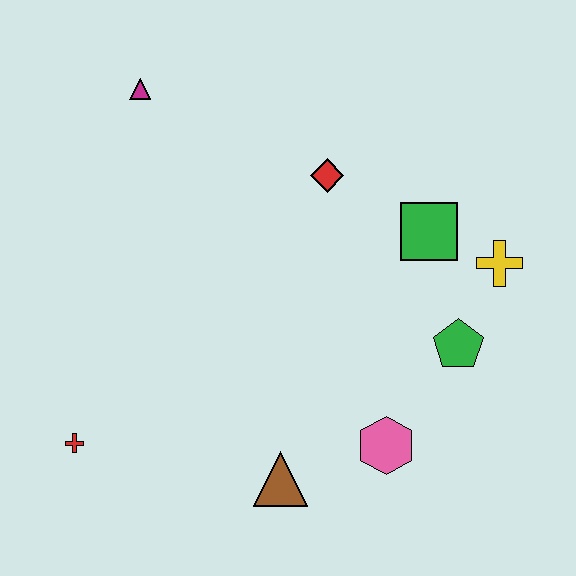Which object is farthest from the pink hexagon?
The magenta triangle is farthest from the pink hexagon.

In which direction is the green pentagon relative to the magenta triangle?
The green pentagon is to the right of the magenta triangle.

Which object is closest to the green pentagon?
The yellow cross is closest to the green pentagon.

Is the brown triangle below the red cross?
Yes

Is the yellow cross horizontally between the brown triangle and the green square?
No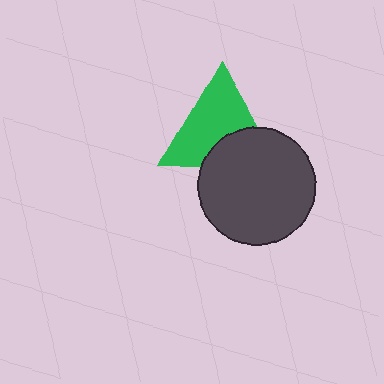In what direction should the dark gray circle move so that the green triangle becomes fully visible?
The dark gray circle should move down. That is the shortest direction to clear the overlap and leave the green triangle fully visible.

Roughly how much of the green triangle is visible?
Most of it is visible (roughly 66%).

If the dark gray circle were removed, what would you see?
You would see the complete green triangle.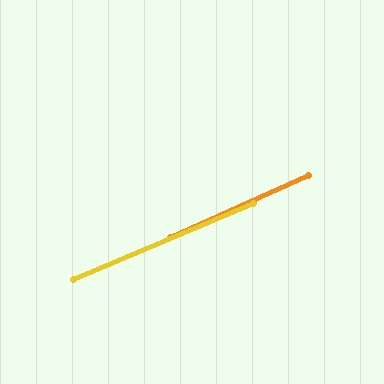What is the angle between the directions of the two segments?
Approximately 1 degree.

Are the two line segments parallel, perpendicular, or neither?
Parallel — their directions differ by only 1.3°.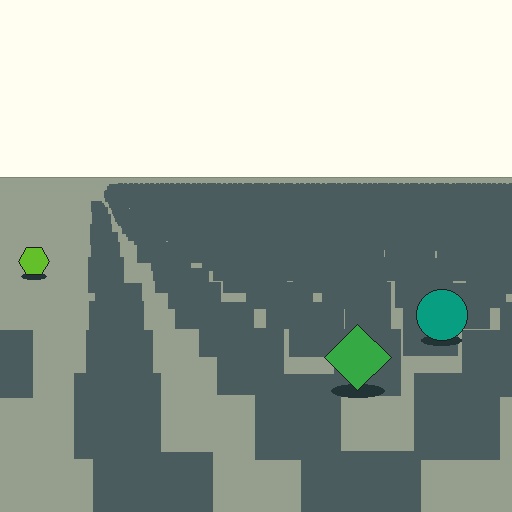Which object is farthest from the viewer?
The lime hexagon is farthest from the viewer. It appears smaller and the ground texture around it is denser.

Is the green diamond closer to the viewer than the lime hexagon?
Yes. The green diamond is closer — you can tell from the texture gradient: the ground texture is coarser near it.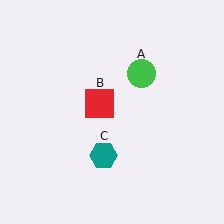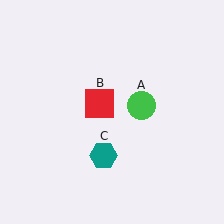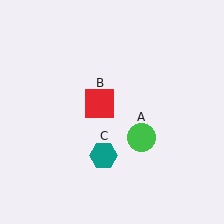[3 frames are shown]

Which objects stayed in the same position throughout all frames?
Red square (object B) and teal hexagon (object C) remained stationary.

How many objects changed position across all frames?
1 object changed position: green circle (object A).